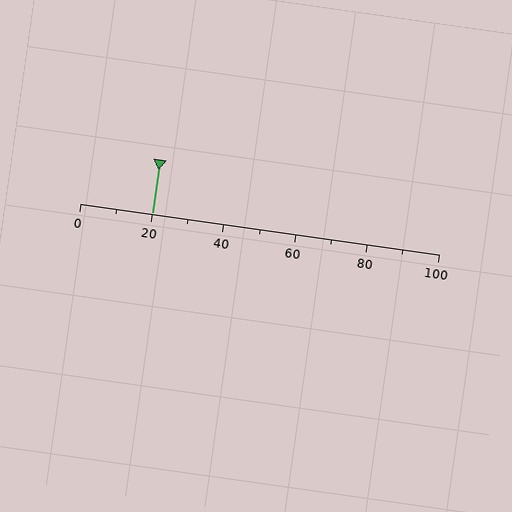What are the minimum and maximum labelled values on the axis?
The axis runs from 0 to 100.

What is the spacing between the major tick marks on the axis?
The major ticks are spaced 20 apart.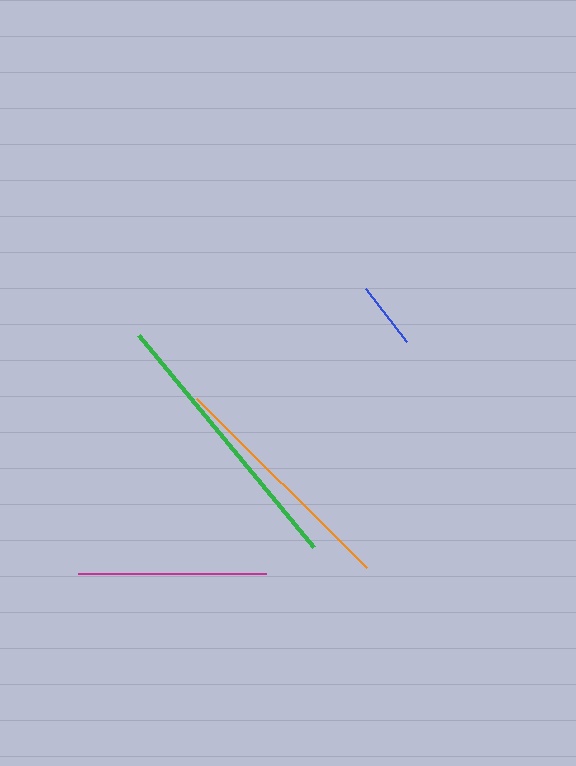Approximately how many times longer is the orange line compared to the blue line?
The orange line is approximately 3.6 times the length of the blue line.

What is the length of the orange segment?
The orange segment is approximately 240 pixels long.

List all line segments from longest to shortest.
From longest to shortest: green, orange, magenta, blue.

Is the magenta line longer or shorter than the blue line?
The magenta line is longer than the blue line.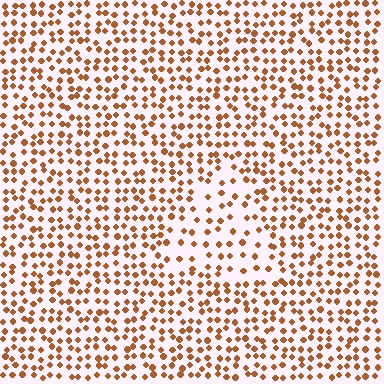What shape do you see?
I see a triangle.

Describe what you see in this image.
The image contains small brown elements arranged at two different densities. A triangle-shaped region is visible where the elements are less densely packed than the surrounding area.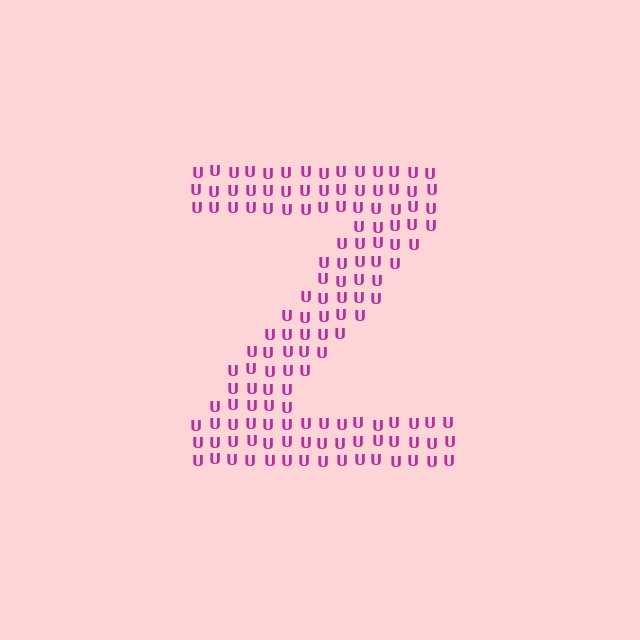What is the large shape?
The large shape is the letter Z.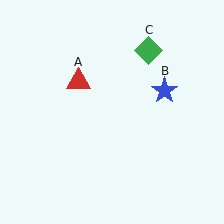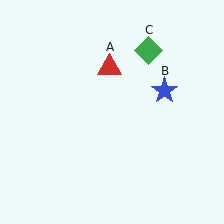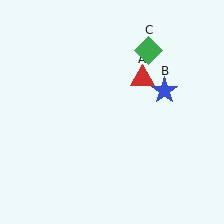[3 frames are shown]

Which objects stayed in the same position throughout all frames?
Blue star (object B) and green diamond (object C) remained stationary.